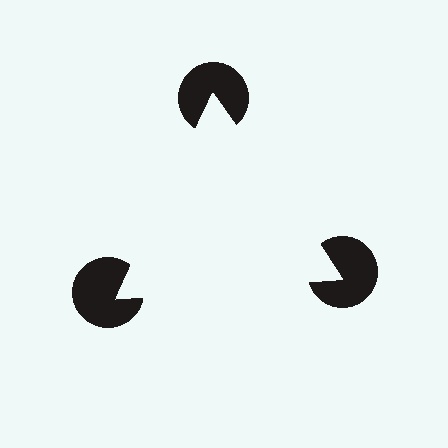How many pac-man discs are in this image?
There are 3 — one at each vertex of the illusory triangle.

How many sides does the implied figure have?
3 sides.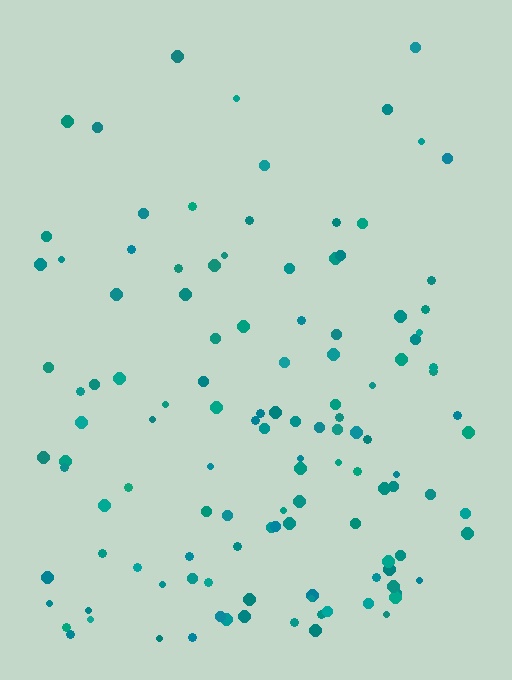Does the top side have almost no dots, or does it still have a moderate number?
Still a moderate number, just noticeably fewer than the bottom.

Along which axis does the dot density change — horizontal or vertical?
Vertical.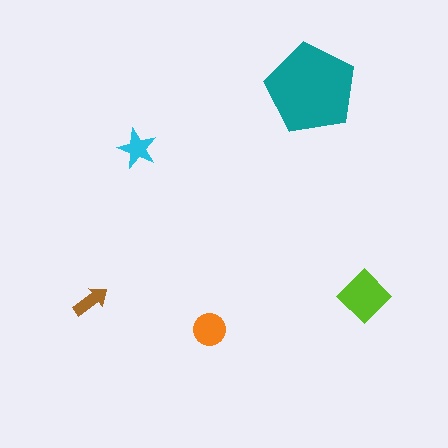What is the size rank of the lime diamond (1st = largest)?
2nd.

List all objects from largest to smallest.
The teal pentagon, the lime diamond, the orange circle, the cyan star, the brown arrow.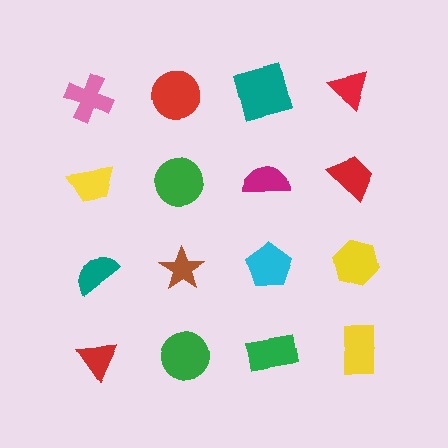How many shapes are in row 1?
4 shapes.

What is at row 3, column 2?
A brown star.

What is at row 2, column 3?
A magenta semicircle.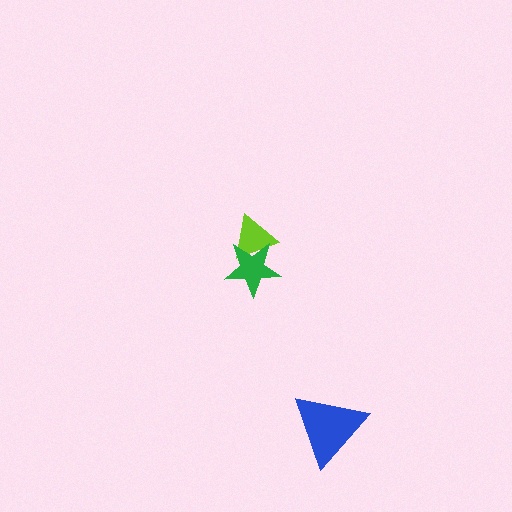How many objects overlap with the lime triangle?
1 object overlaps with the lime triangle.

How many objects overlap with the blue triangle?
0 objects overlap with the blue triangle.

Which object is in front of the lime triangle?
The green star is in front of the lime triangle.